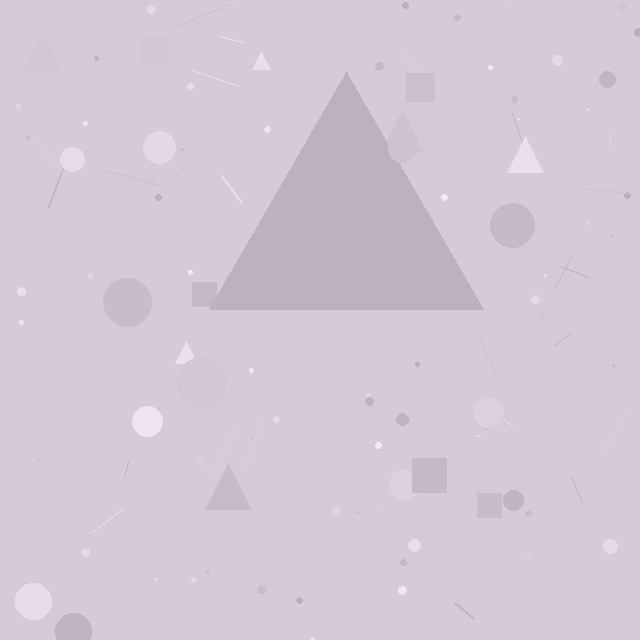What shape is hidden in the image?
A triangle is hidden in the image.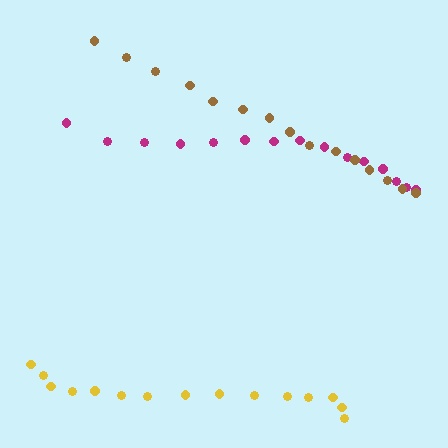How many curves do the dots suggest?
There are 3 distinct paths.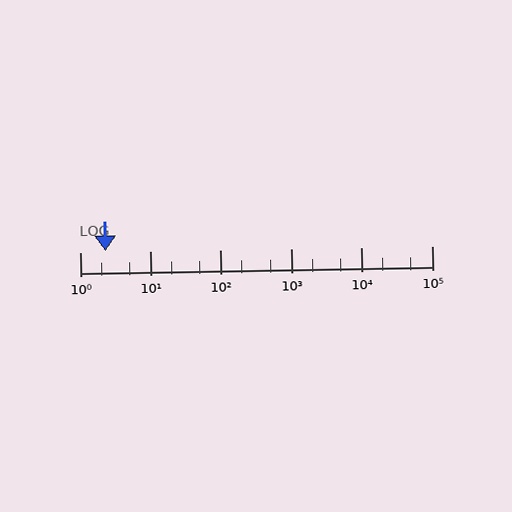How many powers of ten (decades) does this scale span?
The scale spans 5 decades, from 1 to 100000.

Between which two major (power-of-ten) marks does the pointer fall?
The pointer is between 1 and 10.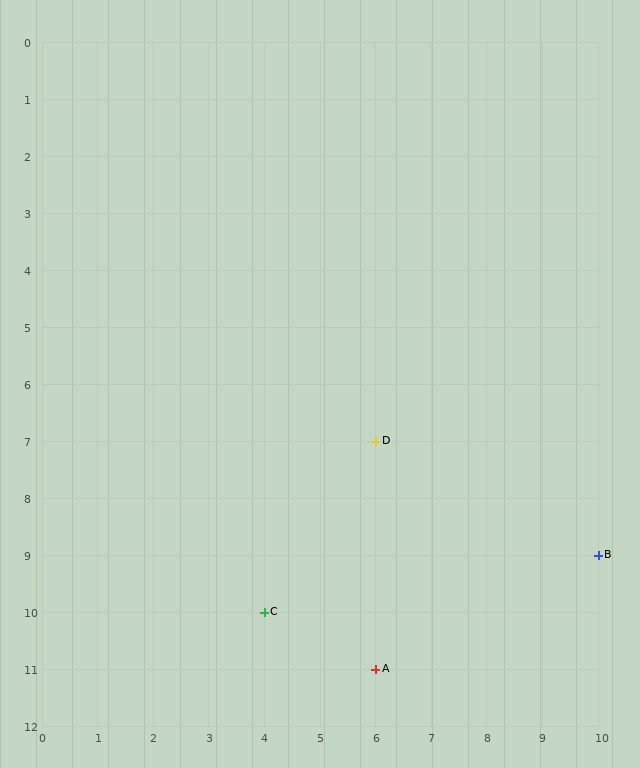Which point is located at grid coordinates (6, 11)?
Point A is at (6, 11).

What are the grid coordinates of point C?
Point C is at grid coordinates (4, 10).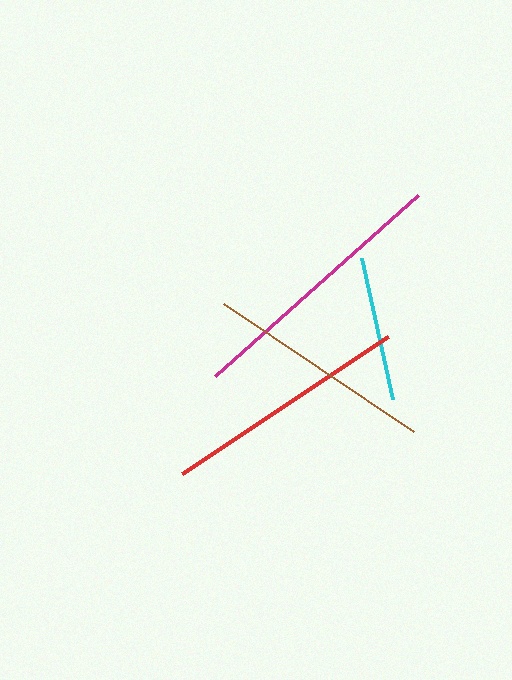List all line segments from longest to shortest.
From longest to shortest: magenta, red, brown, cyan.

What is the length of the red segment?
The red segment is approximately 248 pixels long.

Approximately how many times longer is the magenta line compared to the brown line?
The magenta line is approximately 1.2 times the length of the brown line.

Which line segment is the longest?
The magenta line is the longest at approximately 272 pixels.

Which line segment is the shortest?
The cyan line is the shortest at approximately 144 pixels.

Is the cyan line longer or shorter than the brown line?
The brown line is longer than the cyan line.